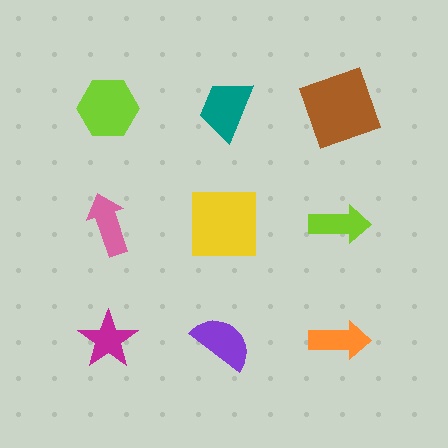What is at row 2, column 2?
A yellow square.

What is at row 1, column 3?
A brown square.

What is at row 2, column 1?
A pink arrow.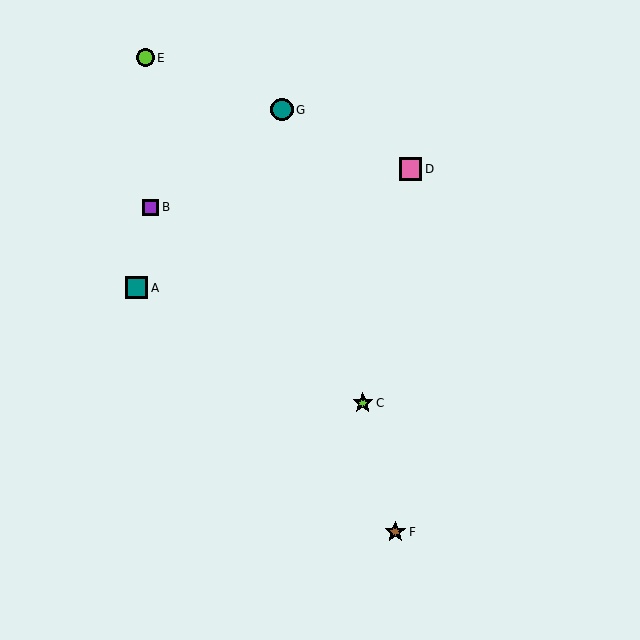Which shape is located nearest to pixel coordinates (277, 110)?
The teal circle (labeled G) at (282, 110) is nearest to that location.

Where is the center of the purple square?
The center of the purple square is at (150, 207).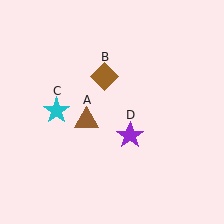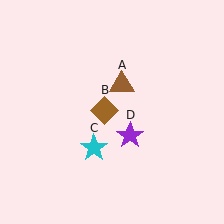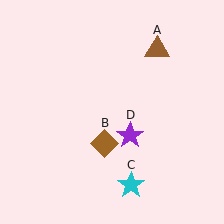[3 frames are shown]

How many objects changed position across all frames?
3 objects changed position: brown triangle (object A), brown diamond (object B), cyan star (object C).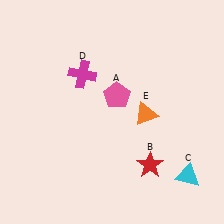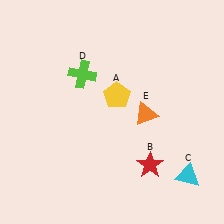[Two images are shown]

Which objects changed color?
A changed from pink to yellow. D changed from magenta to lime.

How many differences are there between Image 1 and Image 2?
There are 2 differences between the two images.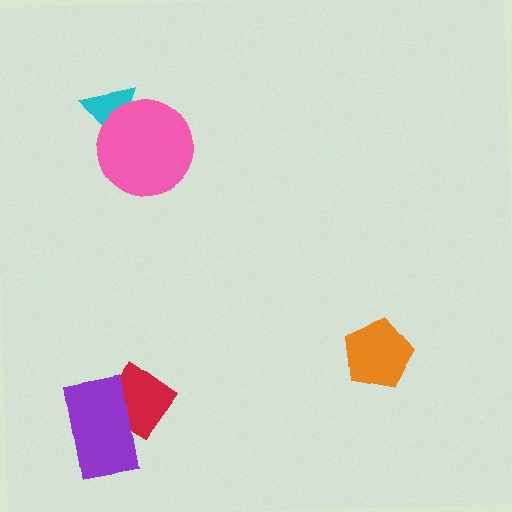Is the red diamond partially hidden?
Yes, it is partially covered by another shape.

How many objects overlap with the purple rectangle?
1 object overlaps with the purple rectangle.